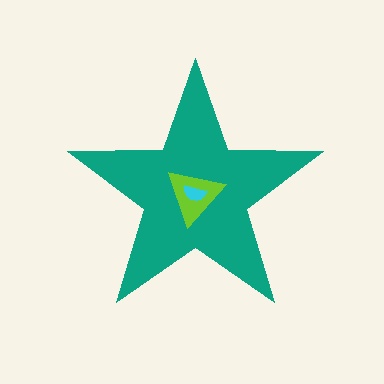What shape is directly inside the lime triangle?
The cyan semicircle.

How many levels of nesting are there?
3.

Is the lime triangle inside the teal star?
Yes.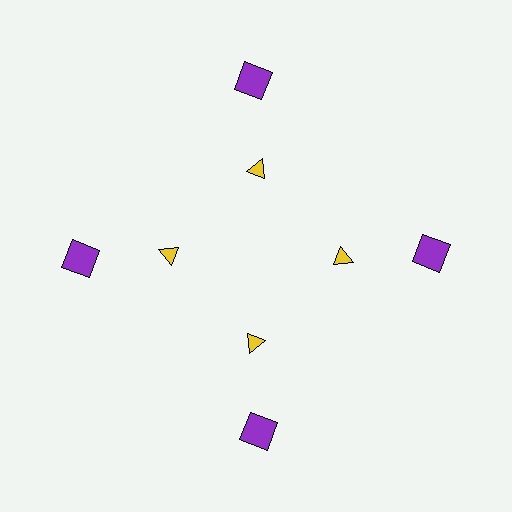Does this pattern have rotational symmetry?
Yes, this pattern has 4-fold rotational symmetry. It looks the same after rotating 90 degrees around the center.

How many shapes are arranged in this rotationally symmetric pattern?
There are 8 shapes, arranged in 4 groups of 2.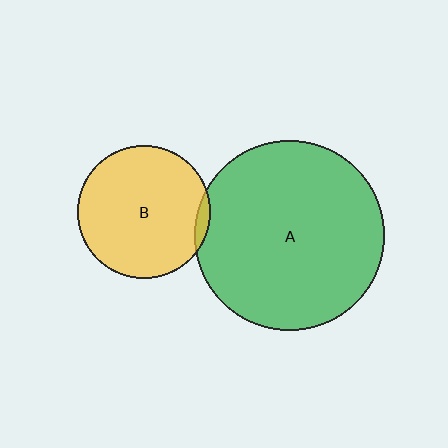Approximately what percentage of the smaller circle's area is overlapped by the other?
Approximately 5%.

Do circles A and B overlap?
Yes.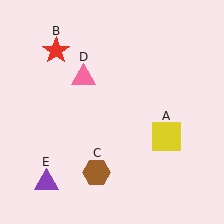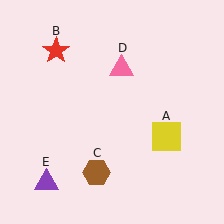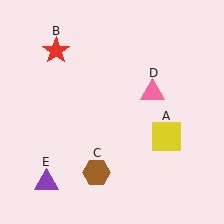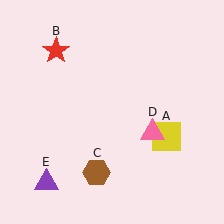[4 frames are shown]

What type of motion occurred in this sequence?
The pink triangle (object D) rotated clockwise around the center of the scene.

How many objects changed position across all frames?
1 object changed position: pink triangle (object D).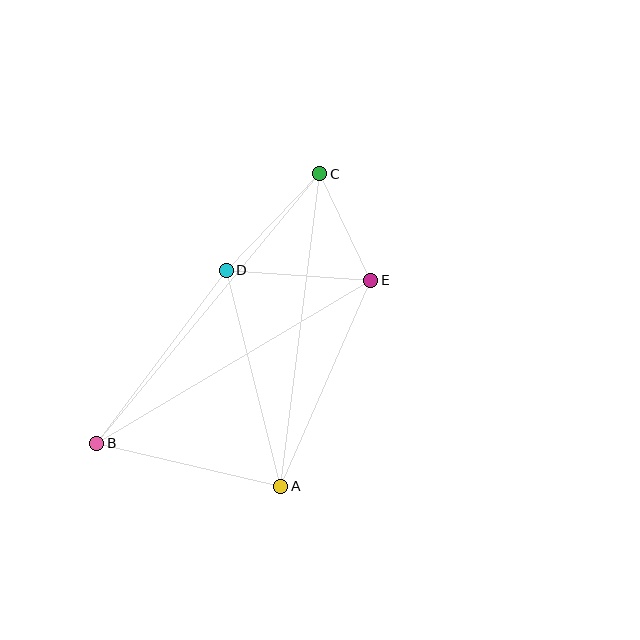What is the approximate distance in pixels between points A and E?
The distance between A and E is approximately 225 pixels.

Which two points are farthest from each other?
Points B and C are farthest from each other.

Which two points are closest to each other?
Points C and E are closest to each other.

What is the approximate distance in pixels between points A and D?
The distance between A and D is approximately 223 pixels.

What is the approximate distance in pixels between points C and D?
The distance between C and D is approximately 135 pixels.